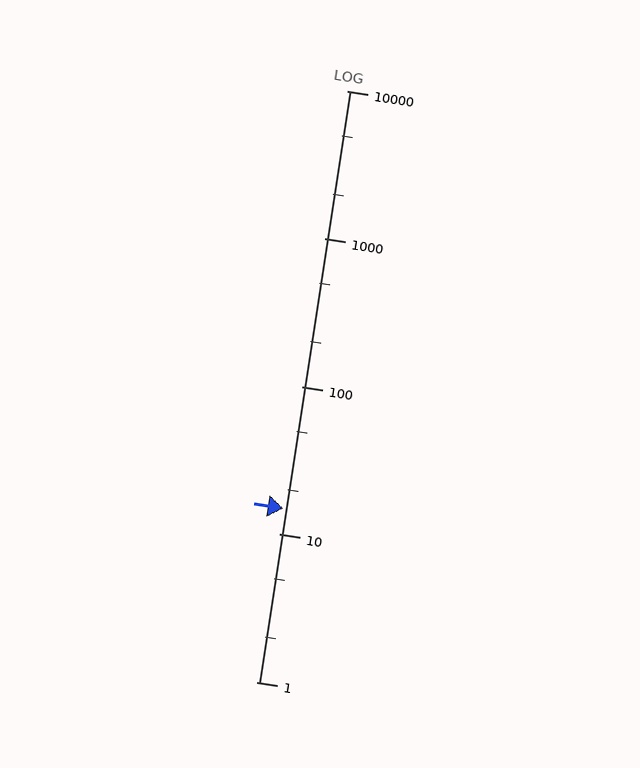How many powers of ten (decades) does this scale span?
The scale spans 4 decades, from 1 to 10000.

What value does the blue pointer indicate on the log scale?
The pointer indicates approximately 15.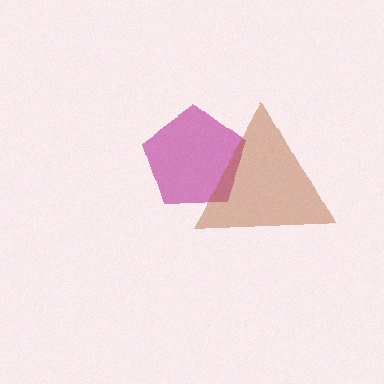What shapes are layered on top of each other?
The layered shapes are: a magenta pentagon, a brown triangle.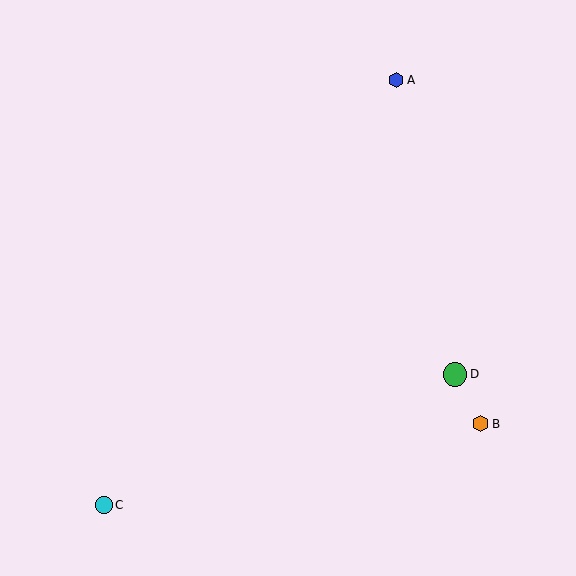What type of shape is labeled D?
Shape D is a green circle.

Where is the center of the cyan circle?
The center of the cyan circle is at (104, 505).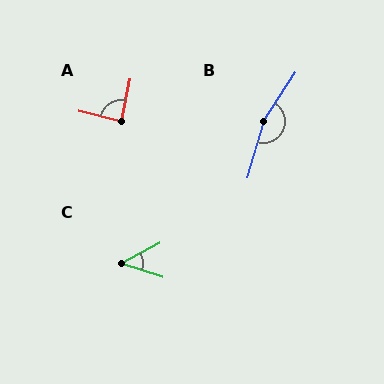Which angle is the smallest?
C, at approximately 46 degrees.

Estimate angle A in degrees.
Approximately 88 degrees.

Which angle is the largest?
B, at approximately 163 degrees.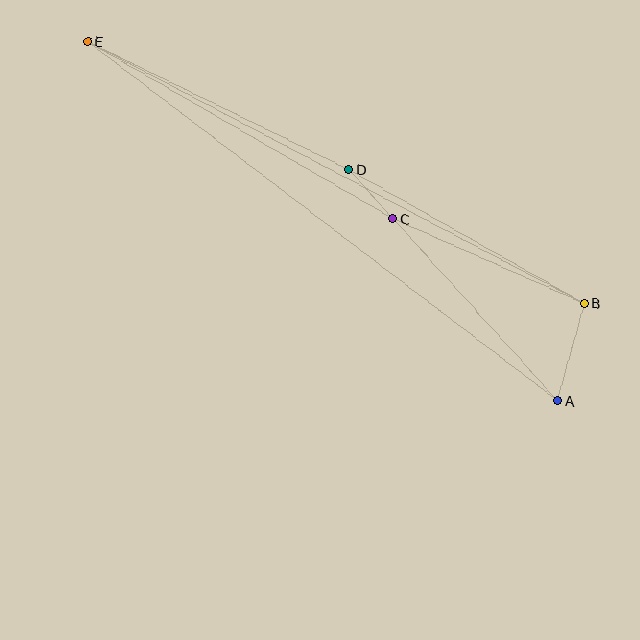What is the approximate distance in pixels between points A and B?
The distance between A and B is approximately 101 pixels.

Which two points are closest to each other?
Points C and D are closest to each other.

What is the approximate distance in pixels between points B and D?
The distance between B and D is approximately 270 pixels.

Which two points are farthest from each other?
Points A and E are farthest from each other.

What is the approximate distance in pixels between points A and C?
The distance between A and C is approximately 245 pixels.